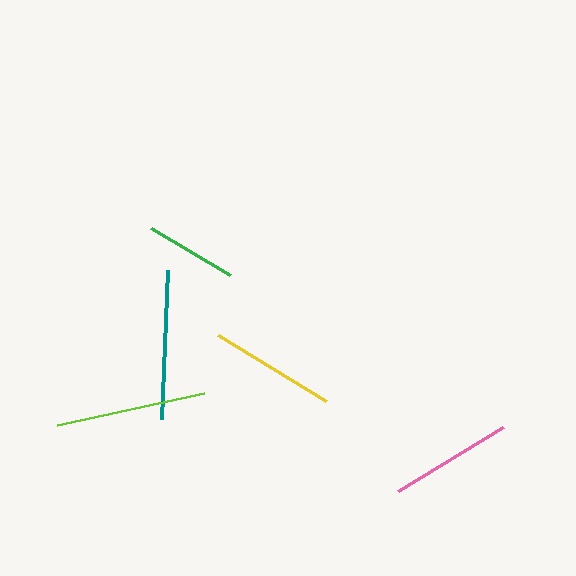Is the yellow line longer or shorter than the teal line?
The teal line is longer than the yellow line.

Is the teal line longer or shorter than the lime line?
The lime line is longer than the teal line.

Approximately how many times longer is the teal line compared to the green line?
The teal line is approximately 1.6 times the length of the green line.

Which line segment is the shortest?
The green line is the shortest at approximately 91 pixels.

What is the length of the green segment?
The green segment is approximately 91 pixels long.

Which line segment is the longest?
The lime line is the longest at approximately 151 pixels.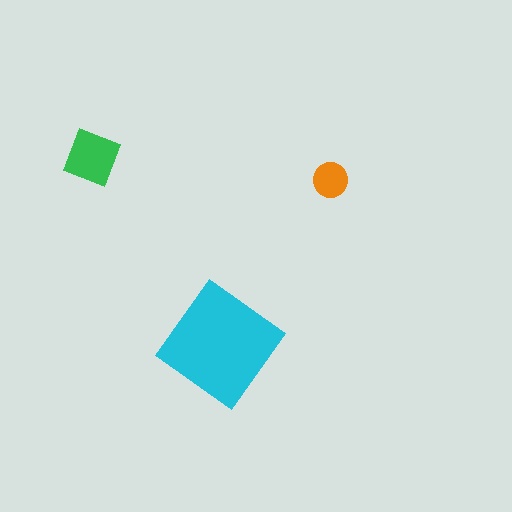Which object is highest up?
The green diamond is topmost.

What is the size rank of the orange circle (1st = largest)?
3rd.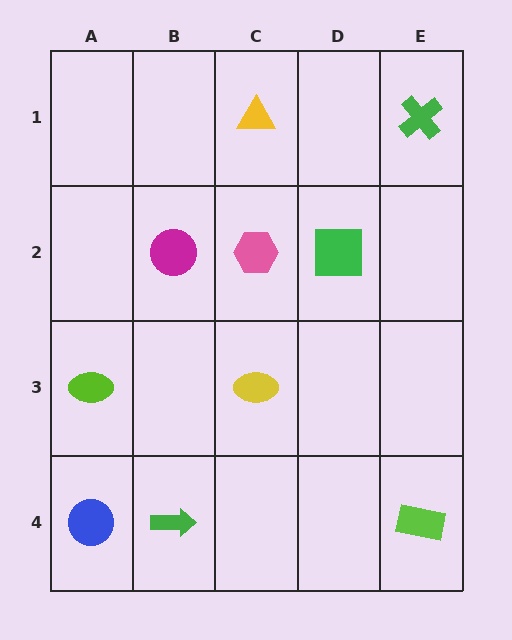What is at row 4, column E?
A lime rectangle.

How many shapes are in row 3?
2 shapes.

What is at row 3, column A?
A lime ellipse.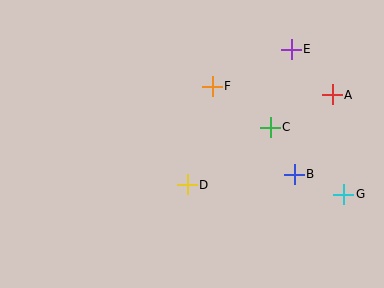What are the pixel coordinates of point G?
Point G is at (344, 194).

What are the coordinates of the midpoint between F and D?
The midpoint between F and D is at (200, 135).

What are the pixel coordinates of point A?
Point A is at (332, 95).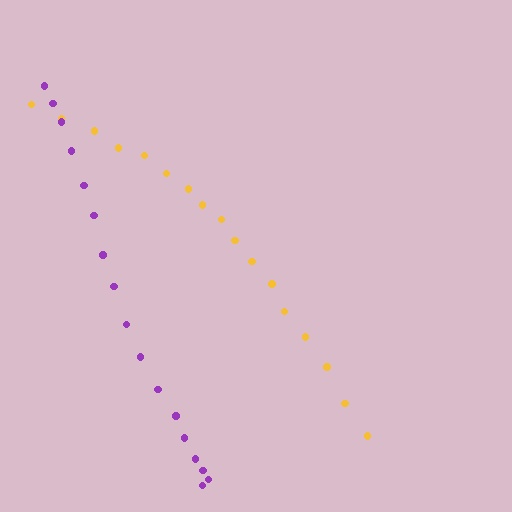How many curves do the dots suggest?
There are 2 distinct paths.